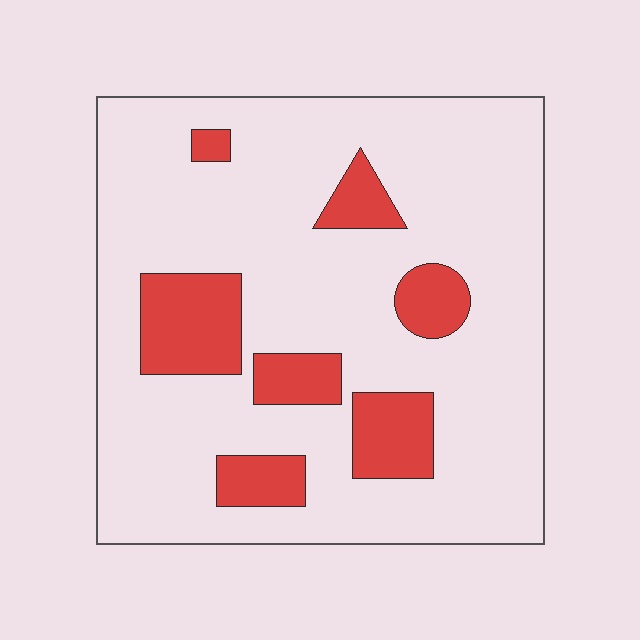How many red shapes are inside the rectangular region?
7.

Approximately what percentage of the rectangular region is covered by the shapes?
Approximately 20%.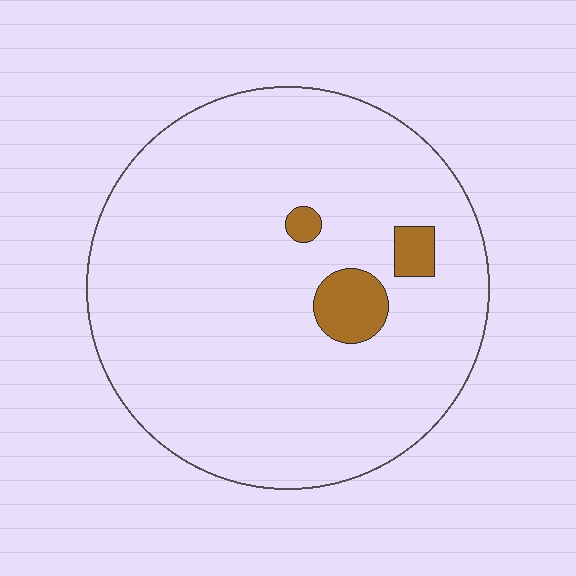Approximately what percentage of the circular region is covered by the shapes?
Approximately 5%.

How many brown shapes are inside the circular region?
3.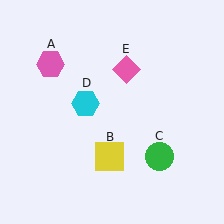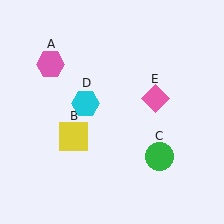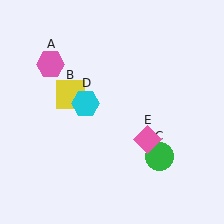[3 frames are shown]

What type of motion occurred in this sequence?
The yellow square (object B), pink diamond (object E) rotated clockwise around the center of the scene.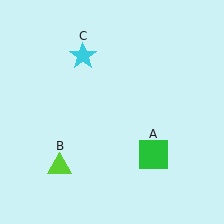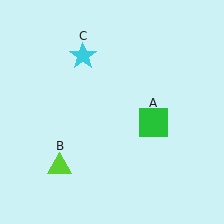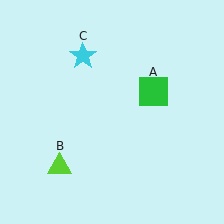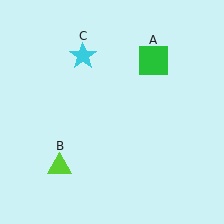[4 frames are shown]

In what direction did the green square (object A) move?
The green square (object A) moved up.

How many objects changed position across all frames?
1 object changed position: green square (object A).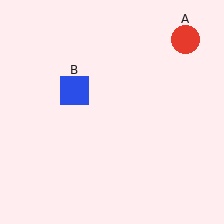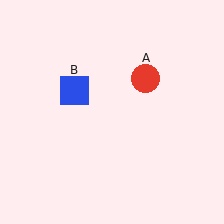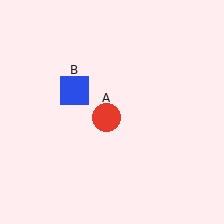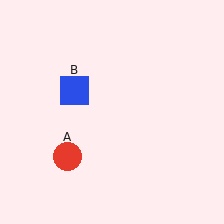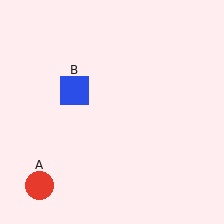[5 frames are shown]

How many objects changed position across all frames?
1 object changed position: red circle (object A).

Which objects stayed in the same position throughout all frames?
Blue square (object B) remained stationary.